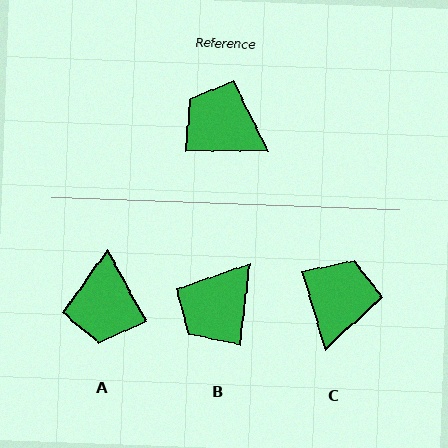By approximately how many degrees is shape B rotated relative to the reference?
Approximately 83 degrees counter-clockwise.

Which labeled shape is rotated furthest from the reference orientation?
A, about 119 degrees away.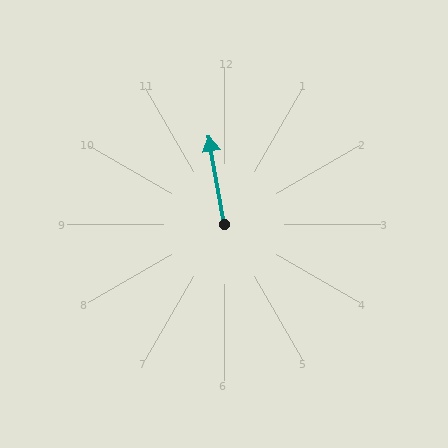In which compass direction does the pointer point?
North.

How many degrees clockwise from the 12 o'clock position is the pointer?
Approximately 350 degrees.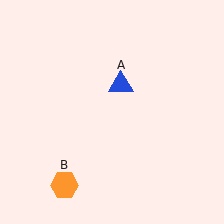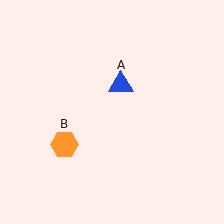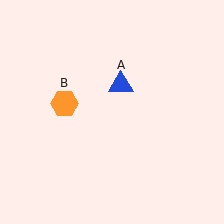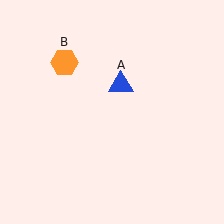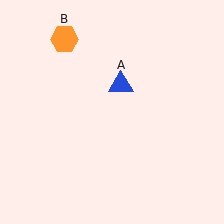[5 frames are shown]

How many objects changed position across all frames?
1 object changed position: orange hexagon (object B).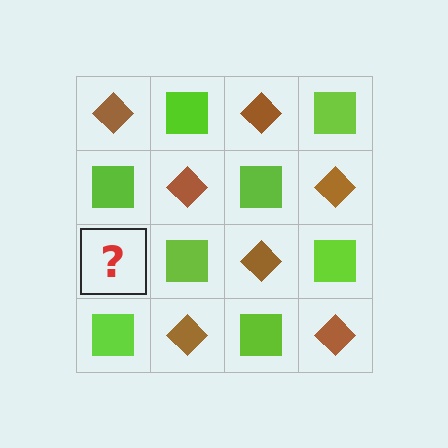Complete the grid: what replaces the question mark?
The question mark should be replaced with a brown diamond.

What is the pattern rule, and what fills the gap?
The rule is that it alternates brown diamond and lime square in a checkerboard pattern. The gap should be filled with a brown diamond.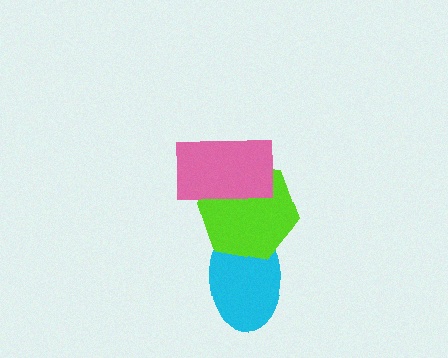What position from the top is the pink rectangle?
The pink rectangle is 1st from the top.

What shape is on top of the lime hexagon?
The pink rectangle is on top of the lime hexagon.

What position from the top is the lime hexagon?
The lime hexagon is 2nd from the top.